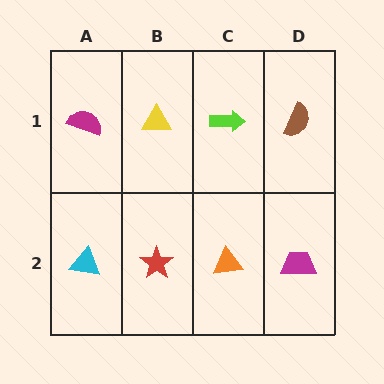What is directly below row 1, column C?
An orange triangle.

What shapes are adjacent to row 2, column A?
A magenta semicircle (row 1, column A), a red star (row 2, column B).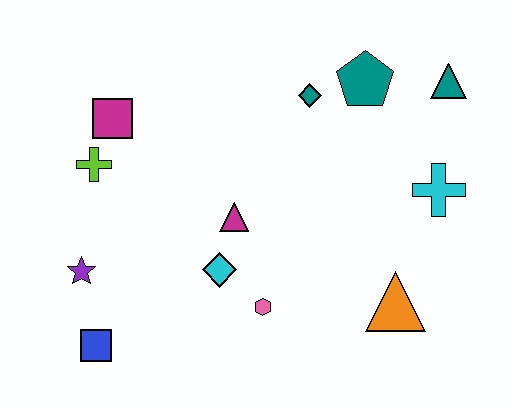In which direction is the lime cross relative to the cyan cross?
The lime cross is to the left of the cyan cross.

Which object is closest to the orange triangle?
The cyan cross is closest to the orange triangle.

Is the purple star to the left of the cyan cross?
Yes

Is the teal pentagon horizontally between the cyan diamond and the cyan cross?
Yes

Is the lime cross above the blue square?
Yes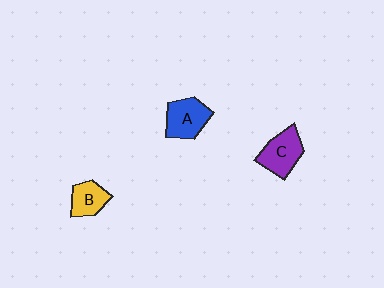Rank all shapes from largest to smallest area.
From largest to smallest: C (purple), A (blue), B (yellow).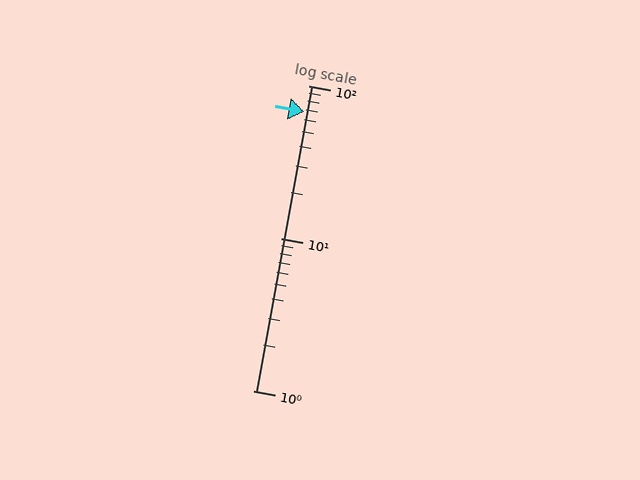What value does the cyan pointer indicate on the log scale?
The pointer indicates approximately 67.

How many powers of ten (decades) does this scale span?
The scale spans 2 decades, from 1 to 100.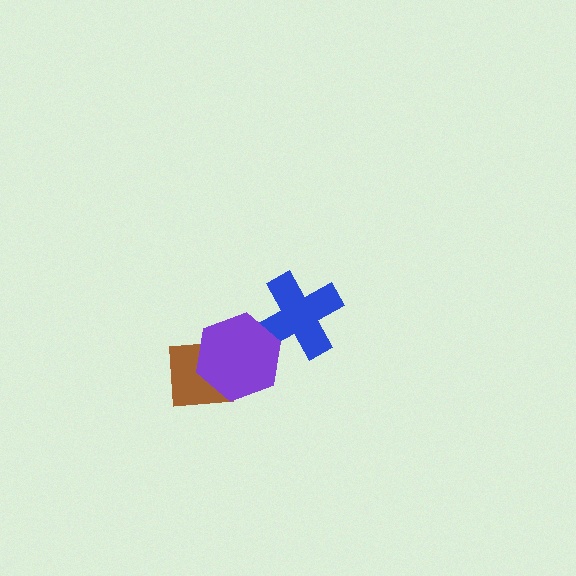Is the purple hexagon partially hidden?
No, no other shape covers it.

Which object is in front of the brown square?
The purple hexagon is in front of the brown square.